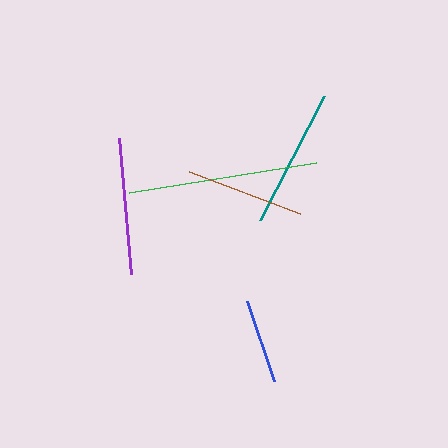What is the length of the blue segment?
The blue segment is approximately 84 pixels long.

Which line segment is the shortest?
The blue line is the shortest at approximately 84 pixels.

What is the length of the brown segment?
The brown segment is approximately 118 pixels long.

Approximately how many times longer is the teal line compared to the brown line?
The teal line is approximately 1.2 times the length of the brown line.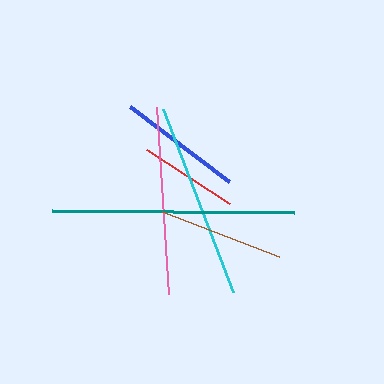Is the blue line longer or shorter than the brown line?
The brown line is longer than the blue line.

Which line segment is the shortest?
The red line is the shortest at approximately 98 pixels.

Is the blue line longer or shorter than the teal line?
The teal line is longer than the blue line.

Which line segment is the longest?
The teal line is the longest at approximately 242 pixels.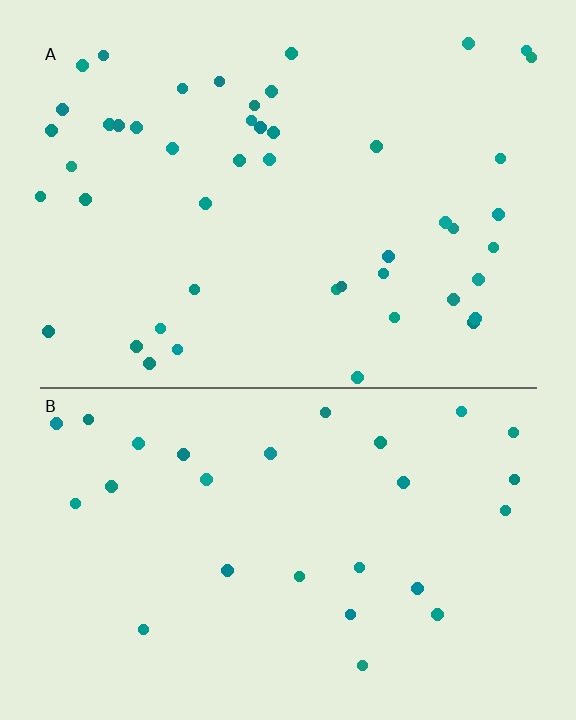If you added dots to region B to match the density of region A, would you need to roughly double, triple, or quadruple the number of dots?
Approximately double.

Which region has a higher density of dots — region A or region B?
A (the top).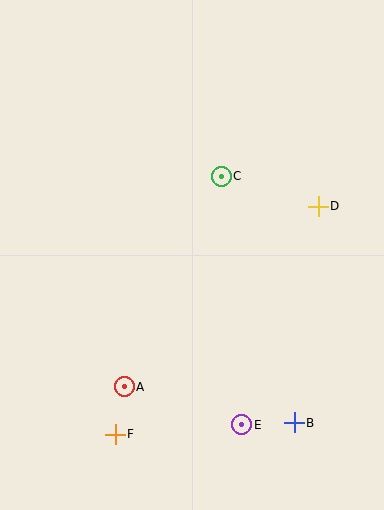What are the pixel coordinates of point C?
Point C is at (221, 176).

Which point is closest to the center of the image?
Point C at (221, 176) is closest to the center.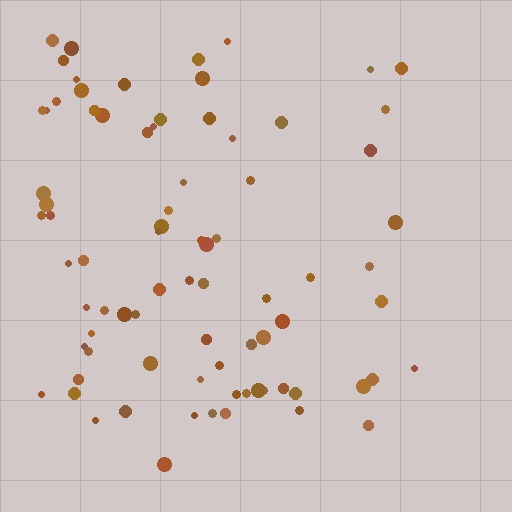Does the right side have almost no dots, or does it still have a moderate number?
Still a moderate number, just noticeably fewer than the left.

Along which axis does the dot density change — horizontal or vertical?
Horizontal.